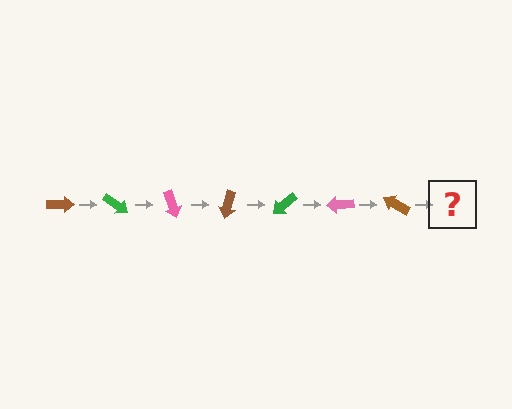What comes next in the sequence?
The next element should be a green arrow, rotated 245 degrees from the start.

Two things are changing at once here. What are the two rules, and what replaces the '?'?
The two rules are that it rotates 35 degrees each step and the color cycles through brown, green, and pink. The '?' should be a green arrow, rotated 245 degrees from the start.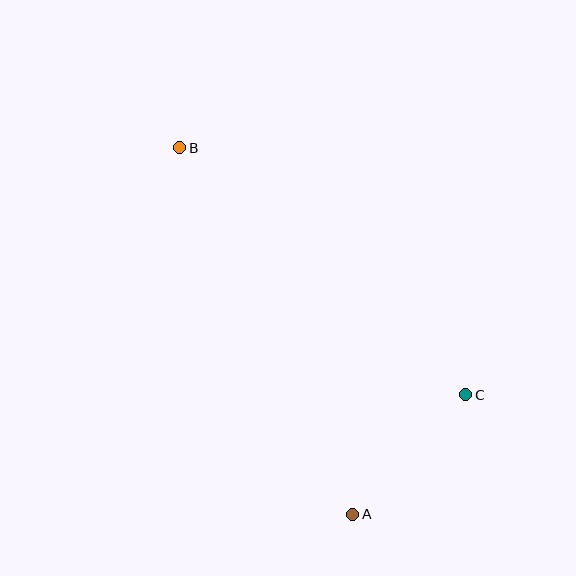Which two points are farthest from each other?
Points A and B are farthest from each other.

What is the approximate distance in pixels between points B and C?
The distance between B and C is approximately 378 pixels.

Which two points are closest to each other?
Points A and C are closest to each other.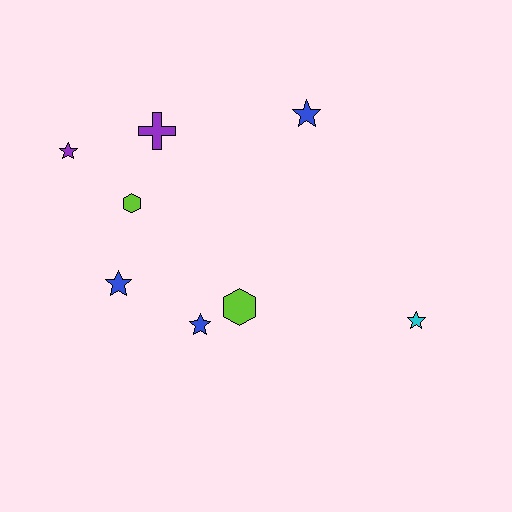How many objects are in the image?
There are 8 objects.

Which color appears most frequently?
Blue, with 3 objects.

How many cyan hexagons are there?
There are no cyan hexagons.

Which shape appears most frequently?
Star, with 5 objects.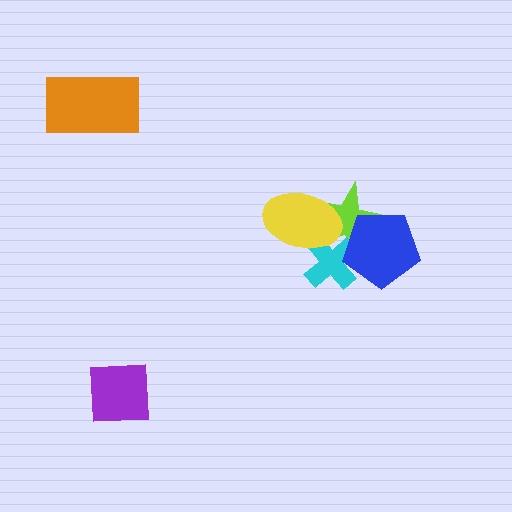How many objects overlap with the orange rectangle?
0 objects overlap with the orange rectangle.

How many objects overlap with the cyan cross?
3 objects overlap with the cyan cross.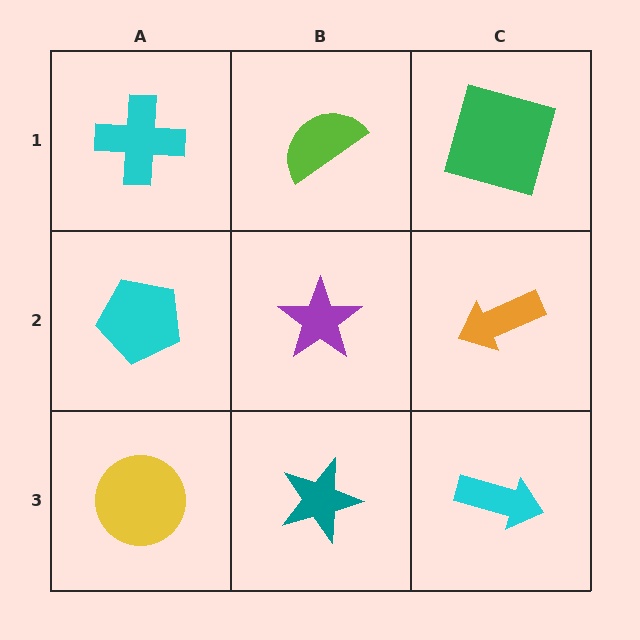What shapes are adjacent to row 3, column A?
A cyan pentagon (row 2, column A), a teal star (row 3, column B).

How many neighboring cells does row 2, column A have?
3.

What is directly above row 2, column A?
A cyan cross.